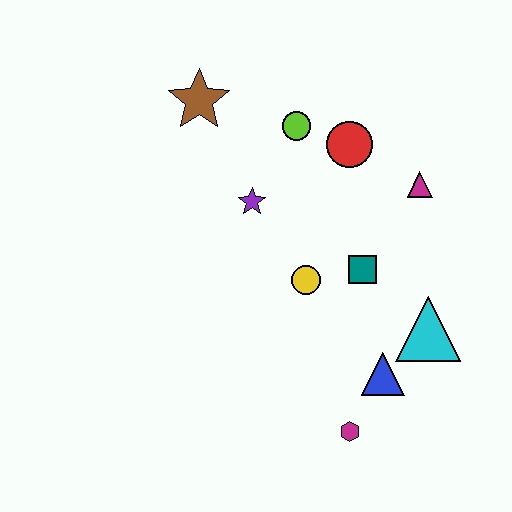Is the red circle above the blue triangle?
Yes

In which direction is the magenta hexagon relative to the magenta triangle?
The magenta hexagon is below the magenta triangle.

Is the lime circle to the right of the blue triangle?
No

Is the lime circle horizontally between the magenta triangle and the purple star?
Yes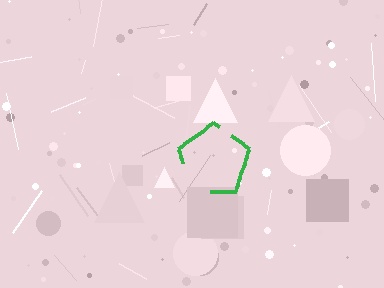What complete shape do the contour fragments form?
The contour fragments form a pentagon.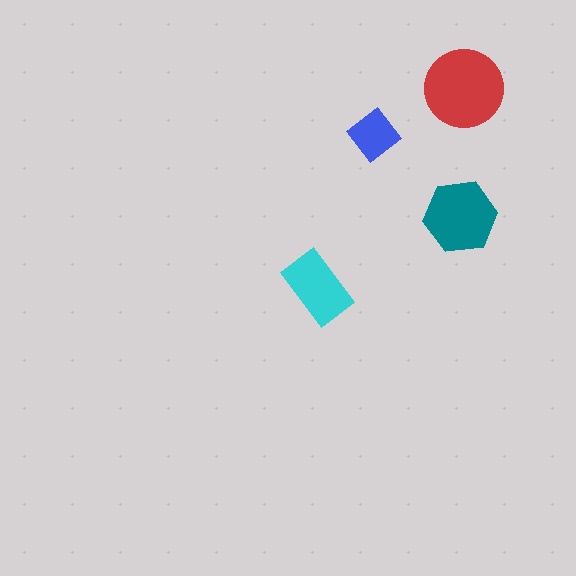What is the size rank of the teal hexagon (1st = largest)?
2nd.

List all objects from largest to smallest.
The red circle, the teal hexagon, the cyan rectangle, the blue diamond.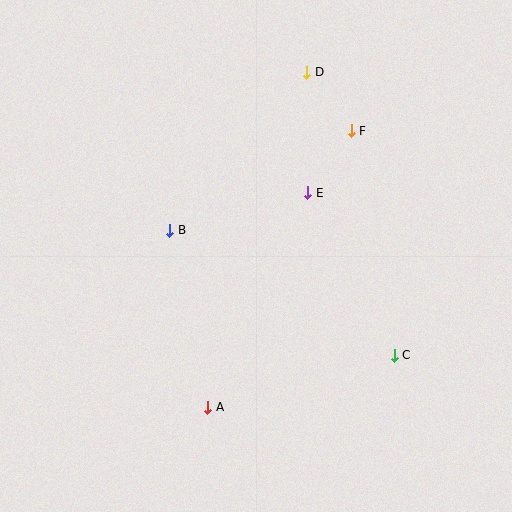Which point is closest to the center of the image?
Point E at (308, 193) is closest to the center.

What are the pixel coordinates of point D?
Point D is at (307, 72).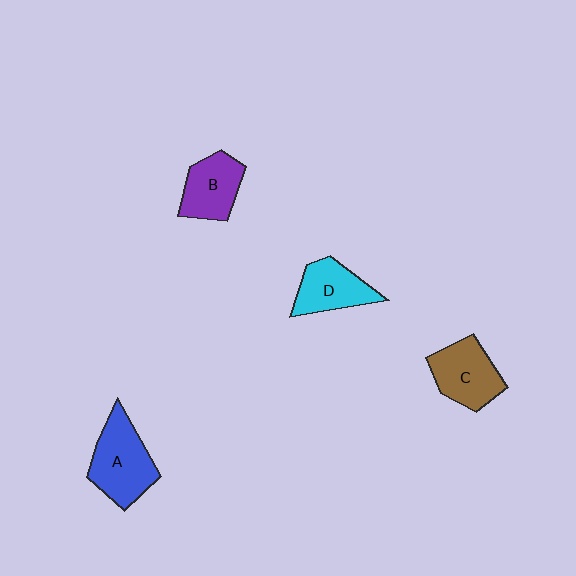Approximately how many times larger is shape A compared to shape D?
Approximately 1.3 times.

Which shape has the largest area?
Shape A (blue).